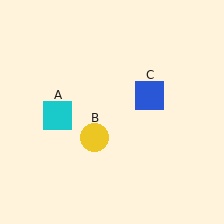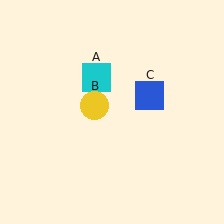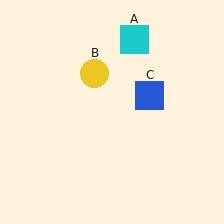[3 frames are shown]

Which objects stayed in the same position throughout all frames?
Blue square (object C) remained stationary.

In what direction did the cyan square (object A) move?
The cyan square (object A) moved up and to the right.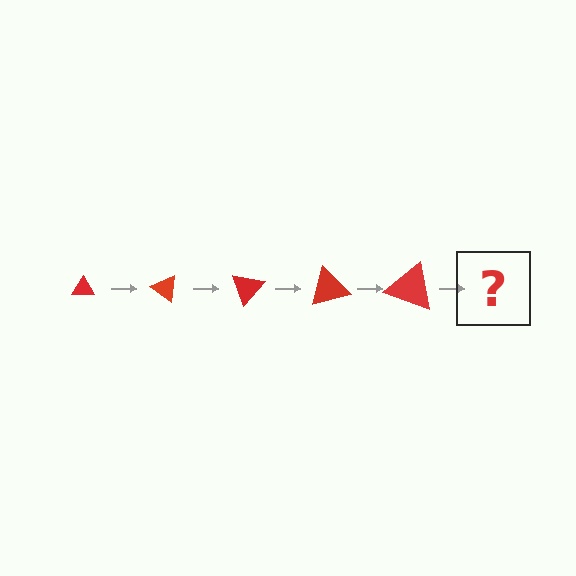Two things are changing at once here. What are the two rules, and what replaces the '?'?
The two rules are that the triangle grows larger each step and it rotates 35 degrees each step. The '?' should be a triangle, larger than the previous one and rotated 175 degrees from the start.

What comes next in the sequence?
The next element should be a triangle, larger than the previous one and rotated 175 degrees from the start.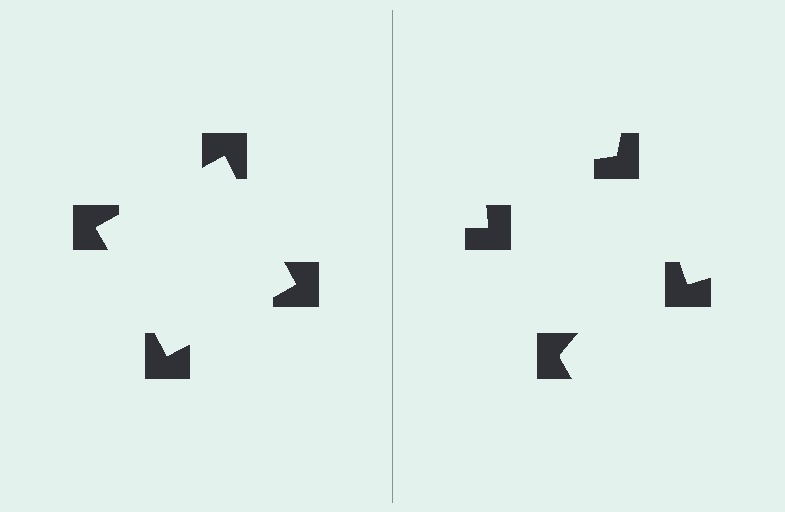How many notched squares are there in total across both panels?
8 — 4 on each side.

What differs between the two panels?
The notched squares are positioned identically on both sides; only the wedge orientations differ. On the left they align to a square; on the right they are misaligned.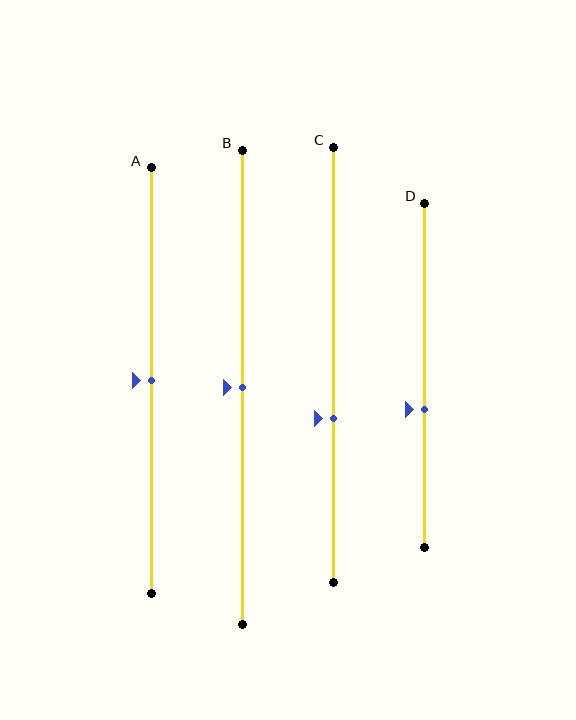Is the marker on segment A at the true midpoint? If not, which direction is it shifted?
Yes, the marker on segment A is at the true midpoint.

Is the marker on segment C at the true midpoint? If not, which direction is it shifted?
No, the marker on segment C is shifted downward by about 12% of the segment length.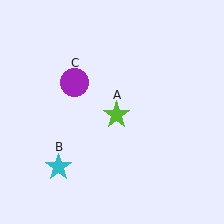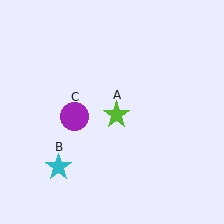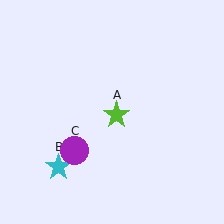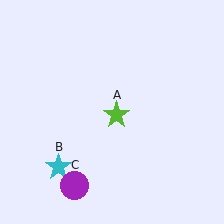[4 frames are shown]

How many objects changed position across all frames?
1 object changed position: purple circle (object C).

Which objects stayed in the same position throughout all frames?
Lime star (object A) and cyan star (object B) remained stationary.